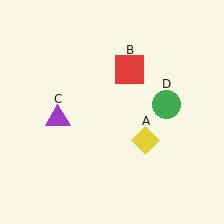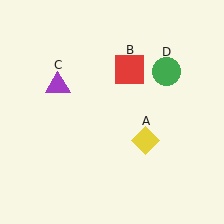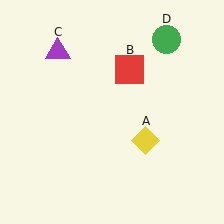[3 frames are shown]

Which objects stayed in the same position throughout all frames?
Yellow diamond (object A) and red square (object B) remained stationary.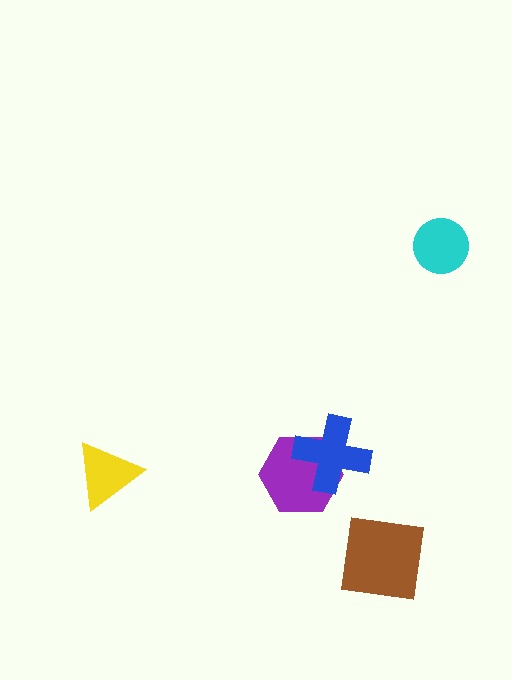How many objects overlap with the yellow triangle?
0 objects overlap with the yellow triangle.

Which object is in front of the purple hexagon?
The blue cross is in front of the purple hexagon.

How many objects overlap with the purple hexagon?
1 object overlaps with the purple hexagon.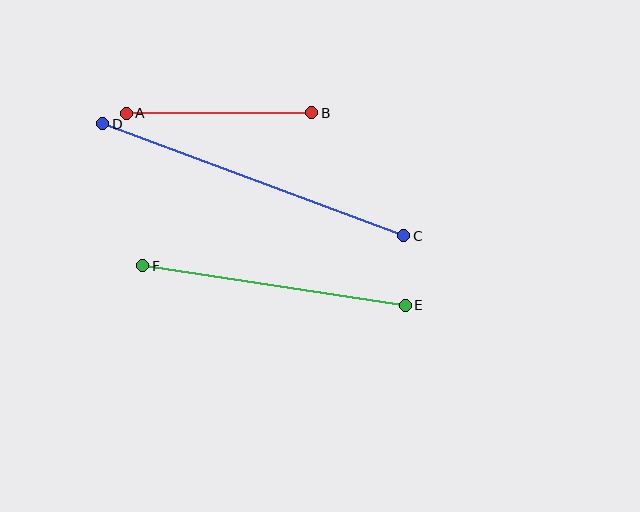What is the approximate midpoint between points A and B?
The midpoint is at approximately (219, 113) pixels.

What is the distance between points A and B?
The distance is approximately 186 pixels.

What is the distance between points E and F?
The distance is approximately 266 pixels.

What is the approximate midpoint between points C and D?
The midpoint is at approximately (253, 180) pixels.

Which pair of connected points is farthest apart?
Points C and D are farthest apart.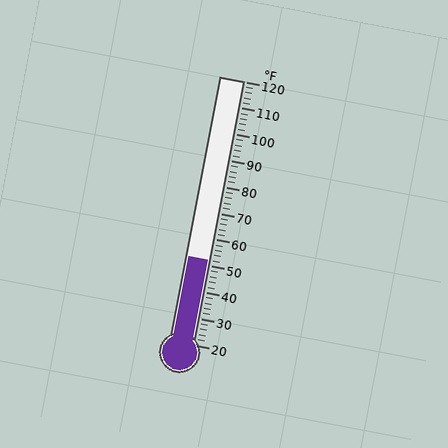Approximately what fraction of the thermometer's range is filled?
The thermometer is filled to approximately 30% of its range.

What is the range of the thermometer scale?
The thermometer scale ranges from 20°F to 120°F.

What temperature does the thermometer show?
The thermometer shows approximately 52°F.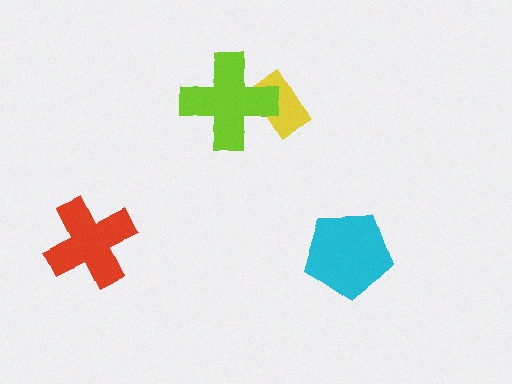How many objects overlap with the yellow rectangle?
1 object overlaps with the yellow rectangle.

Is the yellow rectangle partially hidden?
Yes, it is partially covered by another shape.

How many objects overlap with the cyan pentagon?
0 objects overlap with the cyan pentagon.